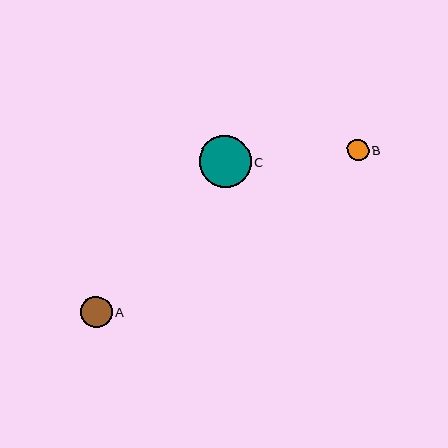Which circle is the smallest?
Circle B is the smallest with a size of approximately 21 pixels.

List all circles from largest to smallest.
From largest to smallest: C, A, B.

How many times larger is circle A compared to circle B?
Circle A is approximately 1.5 times the size of circle B.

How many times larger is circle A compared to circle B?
Circle A is approximately 1.5 times the size of circle B.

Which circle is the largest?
Circle C is the largest with a size of approximately 51 pixels.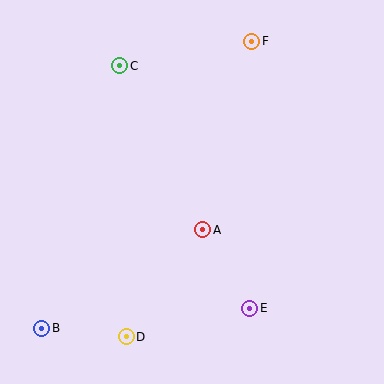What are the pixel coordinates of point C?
Point C is at (120, 66).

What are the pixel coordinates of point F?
Point F is at (252, 41).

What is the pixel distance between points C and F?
The distance between C and F is 135 pixels.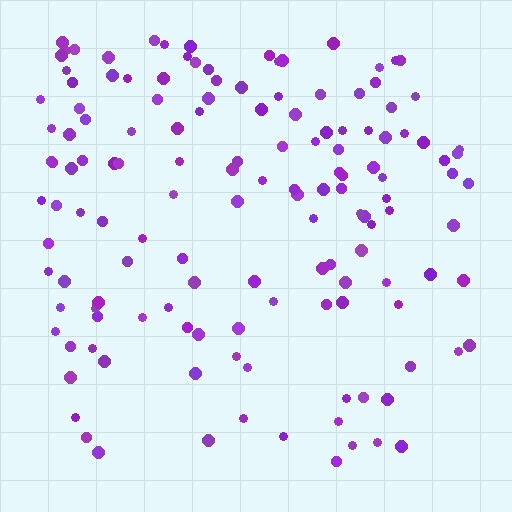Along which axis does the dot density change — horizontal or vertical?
Vertical.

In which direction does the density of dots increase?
From bottom to top, with the top side densest.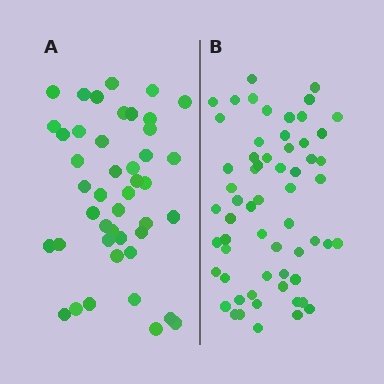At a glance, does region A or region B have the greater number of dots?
Region B (the right region) has more dots.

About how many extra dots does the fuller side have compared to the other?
Region B has approximately 15 more dots than region A.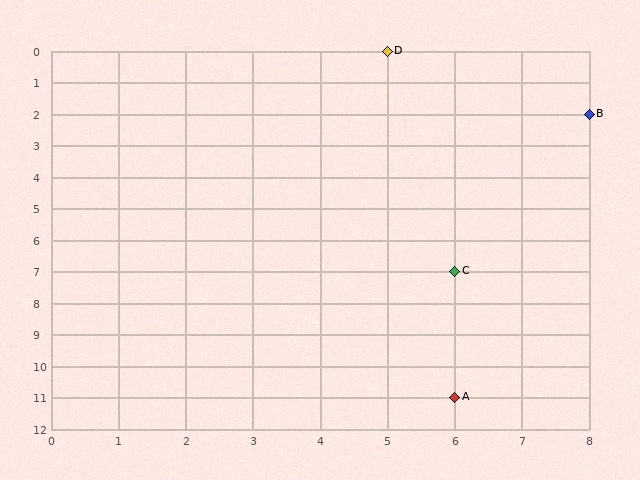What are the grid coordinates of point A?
Point A is at grid coordinates (6, 11).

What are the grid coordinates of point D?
Point D is at grid coordinates (5, 0).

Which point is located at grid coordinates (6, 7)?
Point C is at (6, 7).